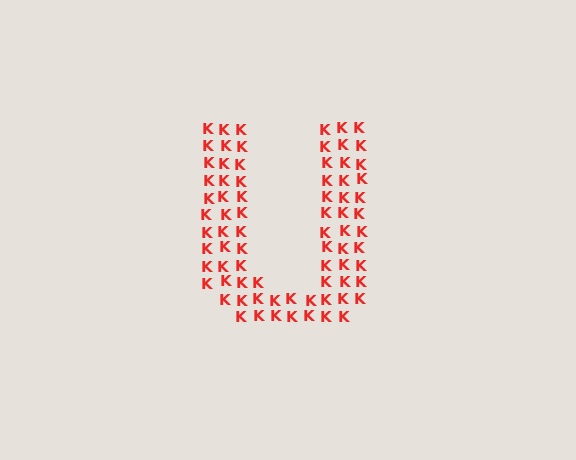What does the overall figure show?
The overall figure shows the letter U.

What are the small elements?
The small elements are letter K's.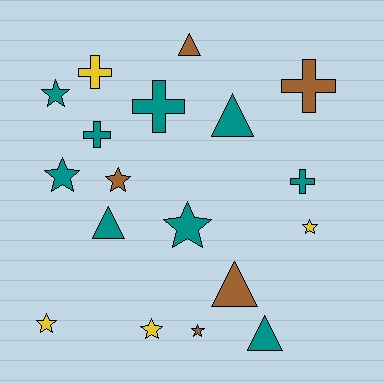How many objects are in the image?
There are 18 objects.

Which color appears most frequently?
Teal, with 9 objects.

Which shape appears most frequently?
Star, with 8 objects.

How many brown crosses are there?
There is 1 brown cross.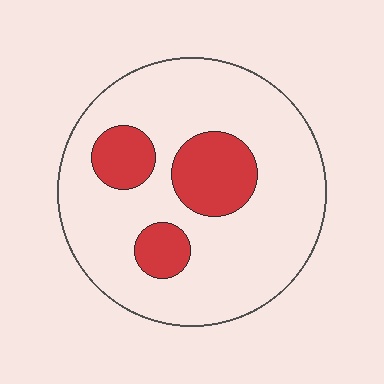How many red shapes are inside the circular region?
3.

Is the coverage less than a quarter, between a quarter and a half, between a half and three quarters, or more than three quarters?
Less than a quarter.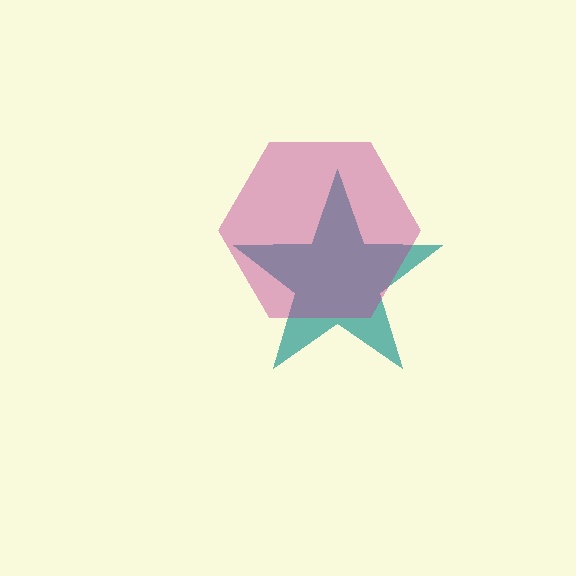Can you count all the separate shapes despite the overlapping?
Yes, there are 2 separate shapes.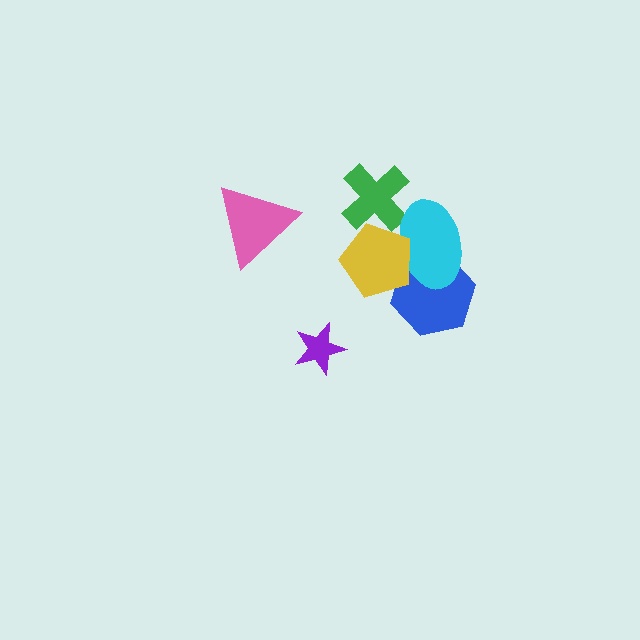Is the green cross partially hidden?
Yes, it is partially covered by another shape.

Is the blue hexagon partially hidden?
Yes, it is partially covered by another shape.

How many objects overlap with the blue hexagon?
2 objects overlap with the blue hexagon.